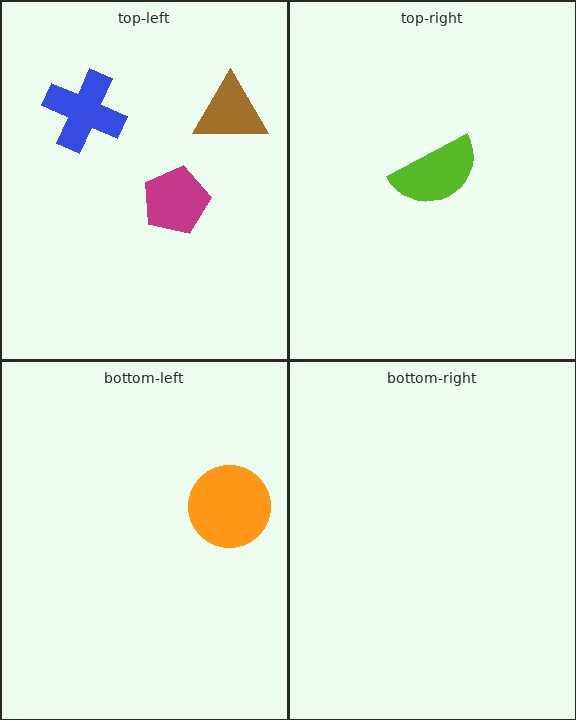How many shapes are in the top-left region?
3.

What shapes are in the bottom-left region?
The orange circle.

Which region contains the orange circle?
The bottom-left region.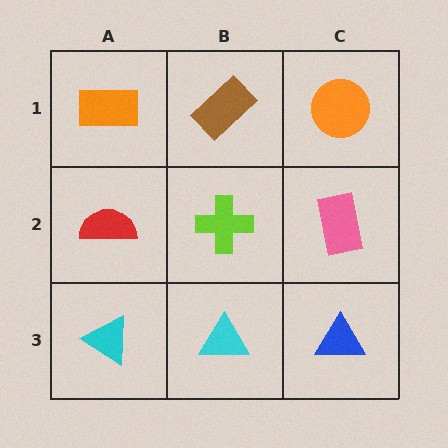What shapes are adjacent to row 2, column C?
An orange circle (row 1, column C), a blue triangle (row 3, column C), a lime cross (row 2, column B).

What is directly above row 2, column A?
An orange rectangle.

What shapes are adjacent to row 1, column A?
A red semicircle (row 2, column A), a brown rectangle (row 1, column B).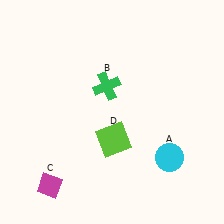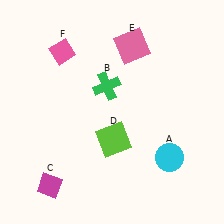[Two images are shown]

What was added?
A pink square (E), a pink diamond (F) were added in Image 2.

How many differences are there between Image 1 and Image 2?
There are 2 differences between the two images.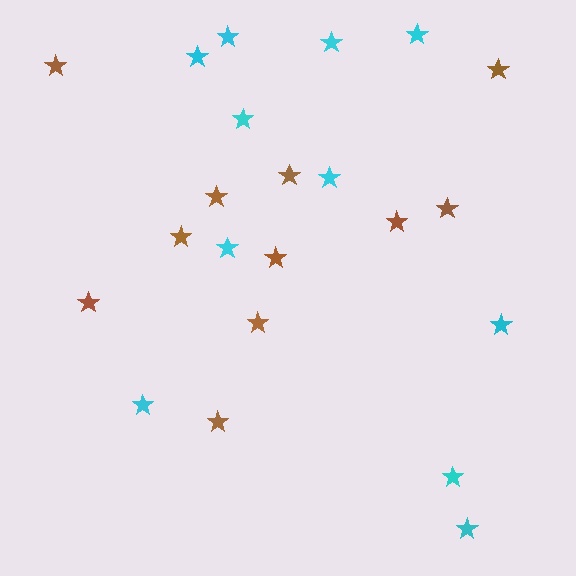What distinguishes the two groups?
There are 2 groups: one group of brown stars (11) and one group of cyan stars (11).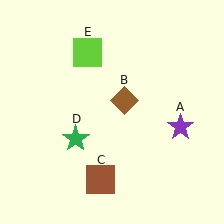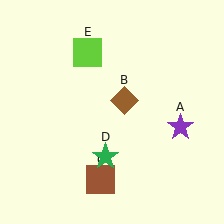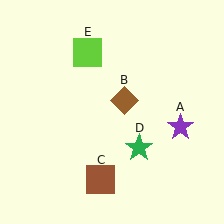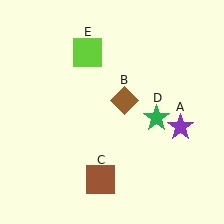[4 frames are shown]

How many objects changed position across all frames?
1 object changed position: green star (object D).